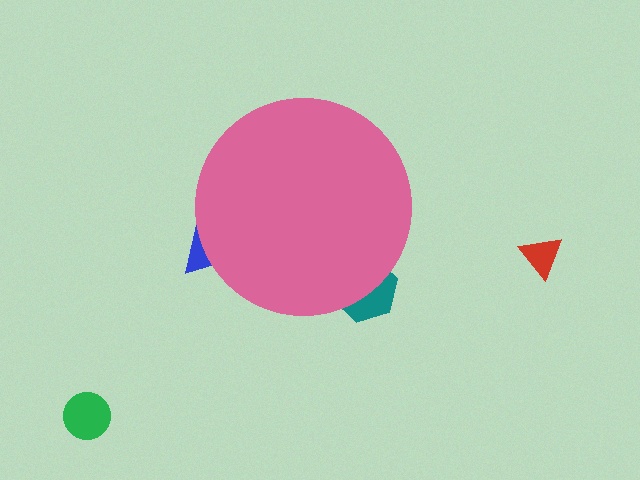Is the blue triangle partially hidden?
Yes, the blue triangle is partially hidden behind the pink circle.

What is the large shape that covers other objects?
A pink circle.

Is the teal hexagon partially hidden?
Yes, the teal hexagon is partially hidden behind the pink circle.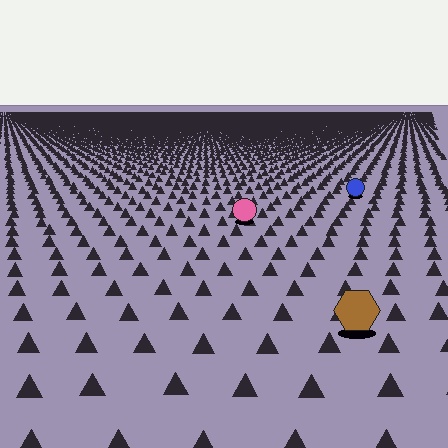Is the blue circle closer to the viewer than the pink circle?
No. The pink circle is closer — you can tell from the texture gradient: the ground texture is coarser near it.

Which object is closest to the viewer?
The brown hexagon is closest. The texture marks near it are larger and more spread out.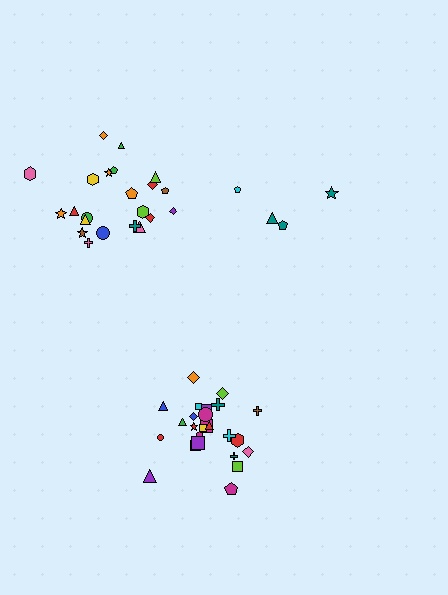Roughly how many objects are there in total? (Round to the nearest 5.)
Roughly 50 objects in total.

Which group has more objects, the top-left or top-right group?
The top-left group.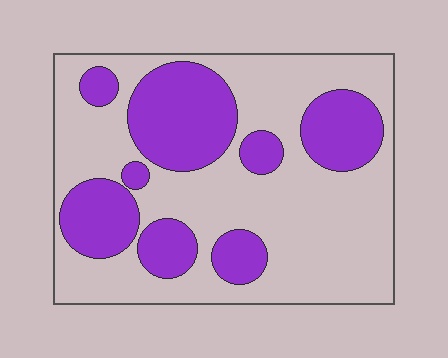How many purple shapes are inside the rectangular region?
8.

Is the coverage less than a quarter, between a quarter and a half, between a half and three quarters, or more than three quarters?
Between a quarter and a half.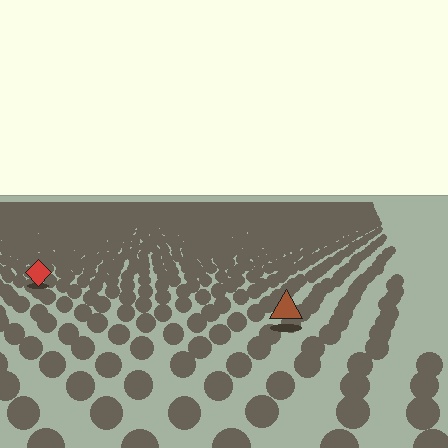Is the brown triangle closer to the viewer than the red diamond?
Yes. The brown triangle is closer — you can tell from the texture gradient: the ground texture is coarser near it.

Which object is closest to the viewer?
The brown triangle is closest. The texture marks near it are larger and more spread out.